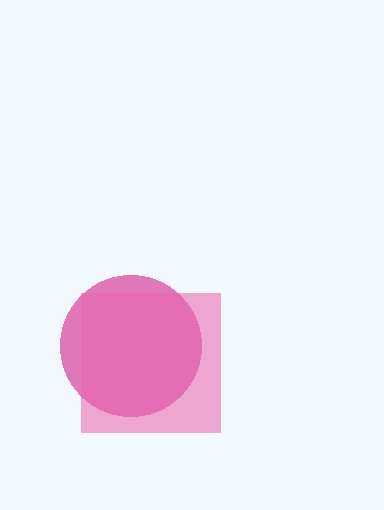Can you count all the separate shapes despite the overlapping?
Yes, there are 2 separate shapes.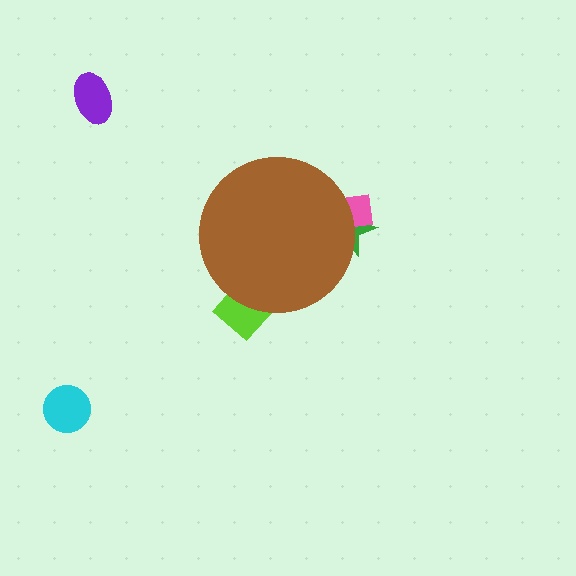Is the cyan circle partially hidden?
No, the cyan circle is fully visible.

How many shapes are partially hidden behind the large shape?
3 shapes are partially hidden.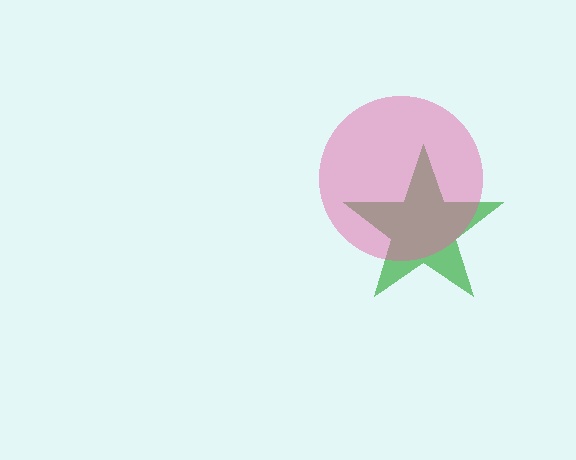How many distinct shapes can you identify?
There are 2 distinct shapes: a green star, a pink circle.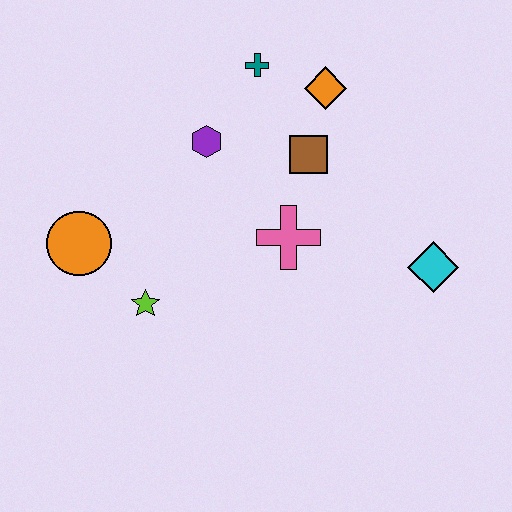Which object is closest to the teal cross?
The orange diamond is closest to the teal cross.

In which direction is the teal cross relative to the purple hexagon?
The teal cross is above the purple hexagon.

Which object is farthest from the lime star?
The cyan diamond is farthest from the lime star.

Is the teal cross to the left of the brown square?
Yes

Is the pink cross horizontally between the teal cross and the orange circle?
No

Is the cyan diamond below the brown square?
Yes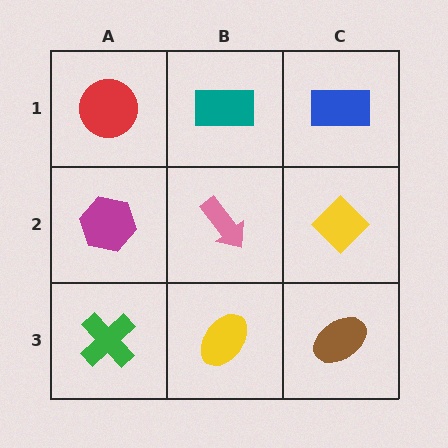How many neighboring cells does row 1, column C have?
2.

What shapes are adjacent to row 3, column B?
A pink arrow (row 2, column B), a green cross (row 3, column A), a brown ellipse (row 3, column C).